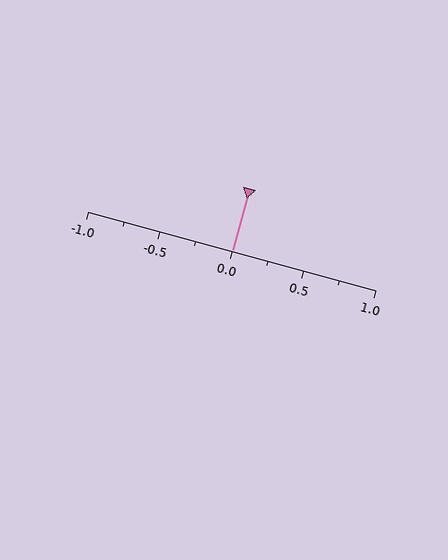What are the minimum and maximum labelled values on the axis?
The axis runs from -1.0 to 1.0.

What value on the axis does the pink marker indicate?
The marker indicates approximately 0.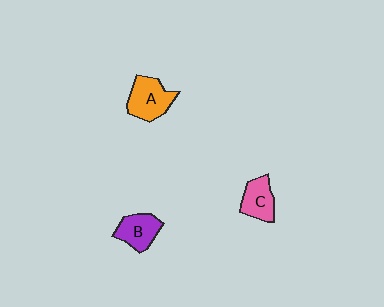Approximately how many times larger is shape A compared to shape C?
Approximately 1.3 times.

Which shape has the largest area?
Shape A (orange).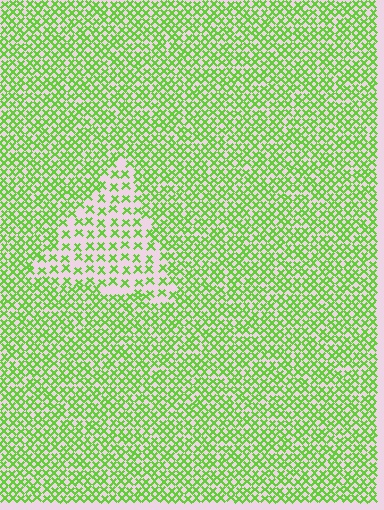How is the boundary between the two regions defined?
The boundary is defined by a change in element density (approximately 2.0x ratio). All elements are the same color, size, and shape.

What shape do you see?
I see a triangle.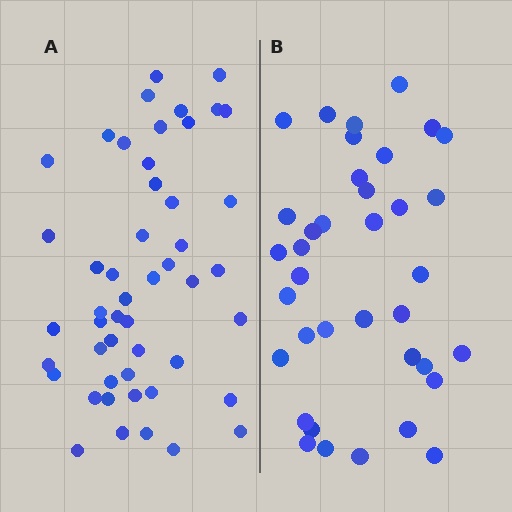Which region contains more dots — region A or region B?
Region A (the left region) has more dots.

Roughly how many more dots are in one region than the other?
Region A has roughly 12 or so more dots than region B.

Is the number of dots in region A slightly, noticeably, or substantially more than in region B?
Region A has noticeably more, but not dramatically so. The ratio is roughly 1.3 to 1.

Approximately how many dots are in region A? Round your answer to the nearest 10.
About 50 dots. (The exact count is 49, which rounds to 50.)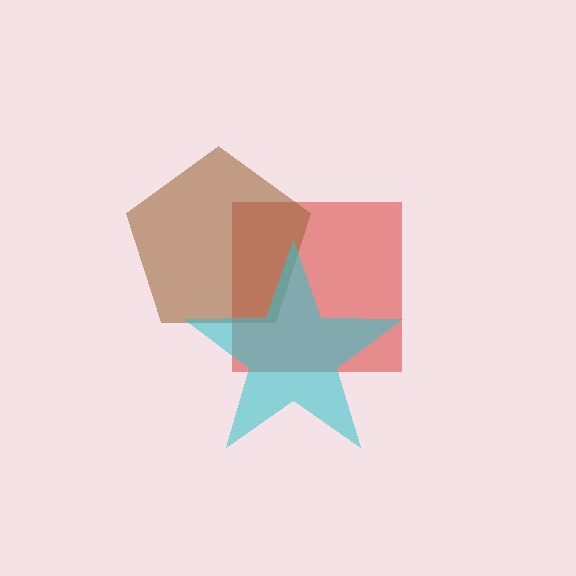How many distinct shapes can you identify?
There are 3 distinct shapes: a red square, a brown pentagon, a cyan star.